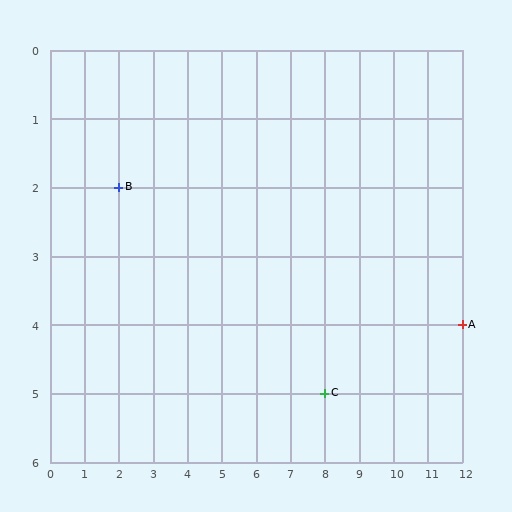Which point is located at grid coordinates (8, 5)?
Point C is at (8, 5).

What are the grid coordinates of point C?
Point C is at grid coordinates (8, 5).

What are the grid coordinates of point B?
Point B is at grid coordinates (2, 2).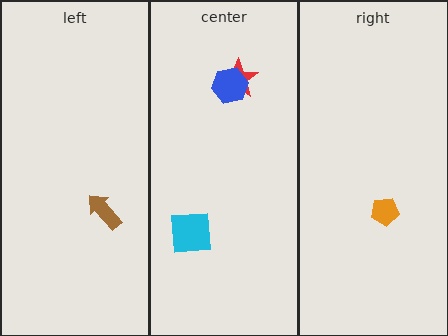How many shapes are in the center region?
3.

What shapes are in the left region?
The brown arrow.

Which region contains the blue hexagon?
The center region.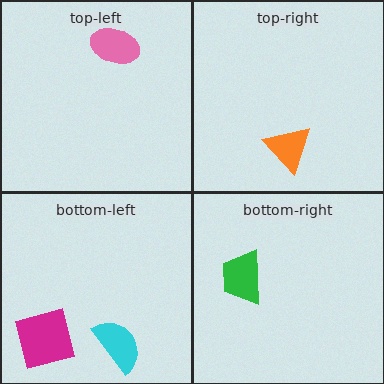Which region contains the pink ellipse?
The top-left region.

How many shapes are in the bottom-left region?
2.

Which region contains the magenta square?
The bottom-left region.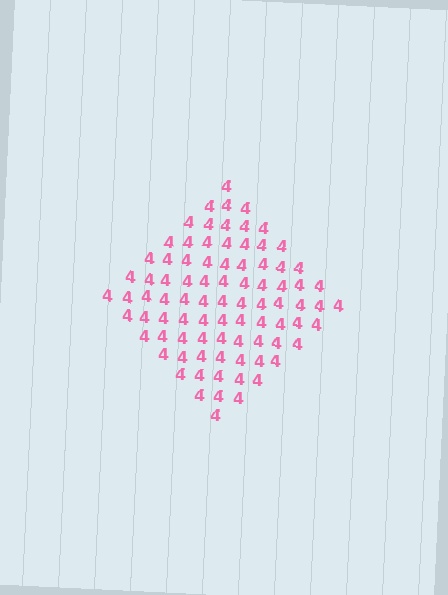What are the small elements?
The small elements are digit 4's.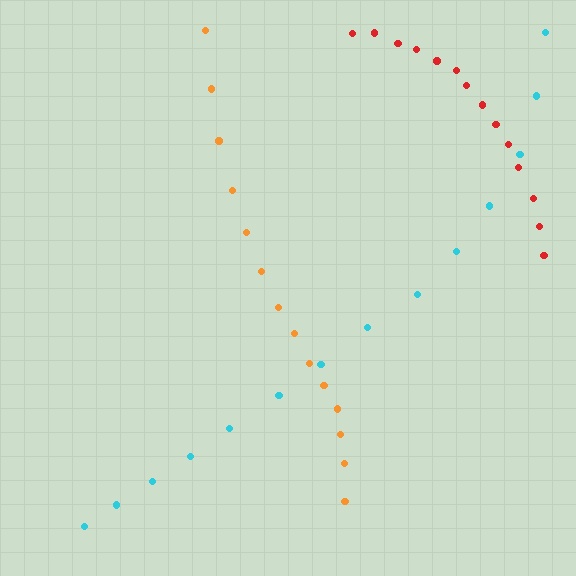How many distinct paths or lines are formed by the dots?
There are 3 distinct paths.